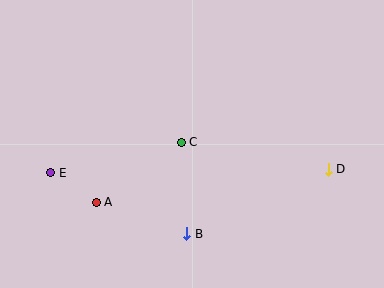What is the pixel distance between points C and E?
The distance between C and E is 134 pixels.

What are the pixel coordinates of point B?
Point B is at (187, 234).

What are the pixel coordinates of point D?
Point D is at (328, 169).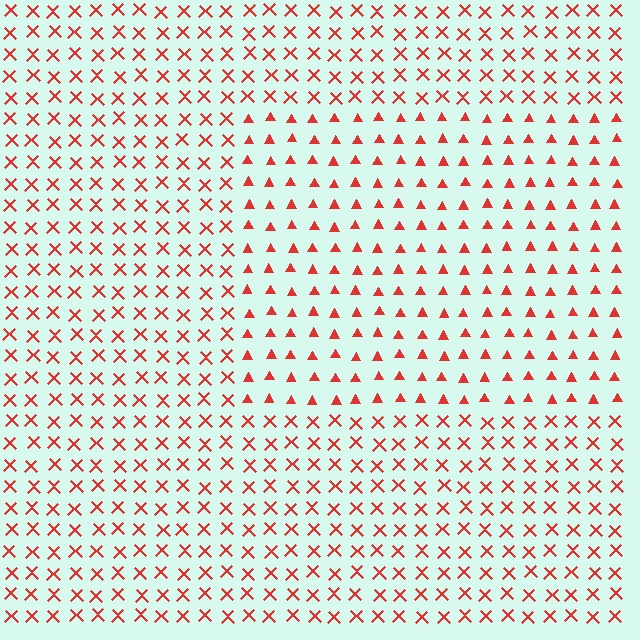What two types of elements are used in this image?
The image uses triangles inside the rectangle region and X marks outside it.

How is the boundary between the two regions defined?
The boundary is defined by a change in element shape: triangles inside vs. X marks outside. All elements share the same color and spacing.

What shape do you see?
I see a rectangle.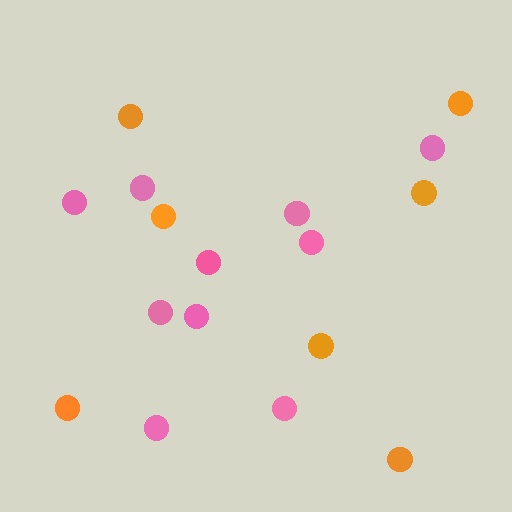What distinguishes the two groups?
There are 2 groups: one group of pink circles (10) and one group of orange circles (7).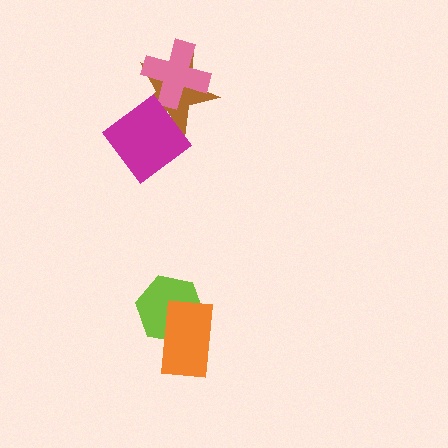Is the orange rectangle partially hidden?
No, no other shape covers it.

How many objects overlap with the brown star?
2 objects overlap with the brown star.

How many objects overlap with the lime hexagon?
1 object overlaps with the lime hexagon.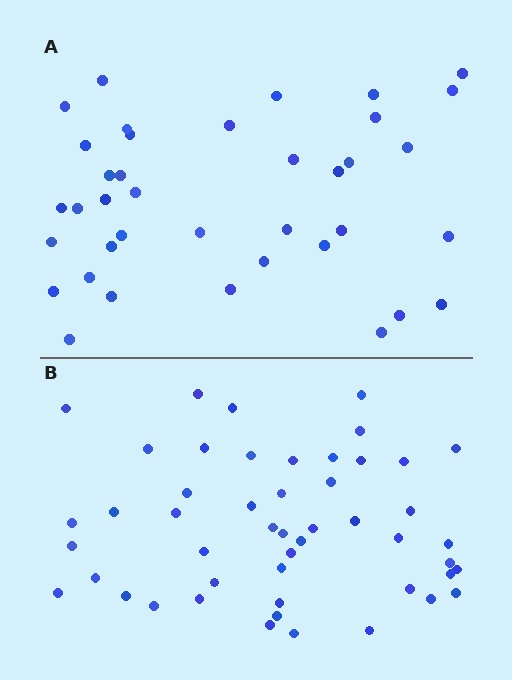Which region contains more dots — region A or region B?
Region B (the bottom region) has more dots.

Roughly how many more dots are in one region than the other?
Region B has roughly 12 or so more dots than region A.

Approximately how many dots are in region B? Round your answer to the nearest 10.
About 50 dots. (The exact count is 49, which rounds to 50.)